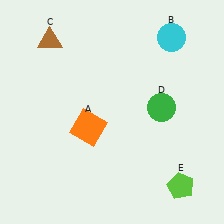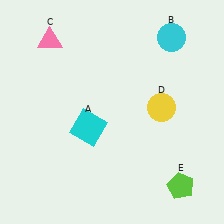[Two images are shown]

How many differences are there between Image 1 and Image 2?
There are 3 differences between the two images.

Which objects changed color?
A changed from orange to cyan. C changed from brown to pink. D changed from green to yellow.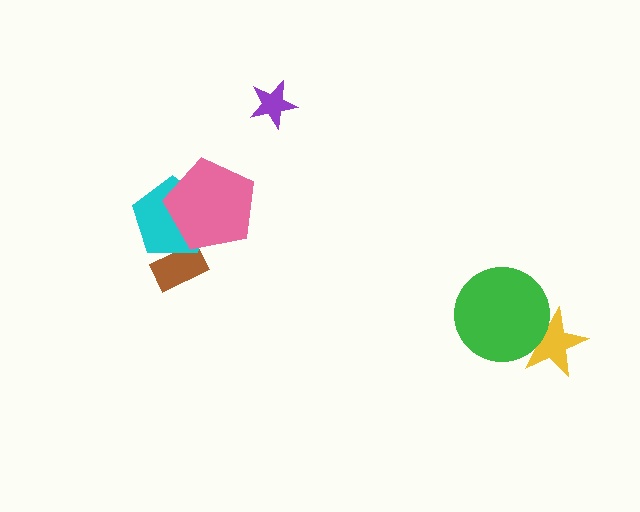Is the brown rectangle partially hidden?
Yes, it is partially covered by another shape.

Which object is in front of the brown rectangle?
The cyan pentagon is in front of the brown rectangle.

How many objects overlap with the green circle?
1 object overlaps with the green circle.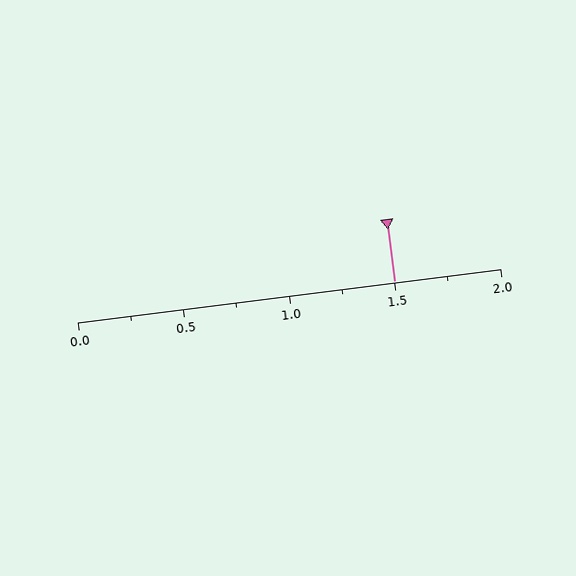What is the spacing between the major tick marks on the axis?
The major ticks are spaced 0.5 apart.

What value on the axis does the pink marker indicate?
The marker indicates approximately 1.5.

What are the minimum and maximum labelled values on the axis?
The axis runs from 0.0 to 2.0.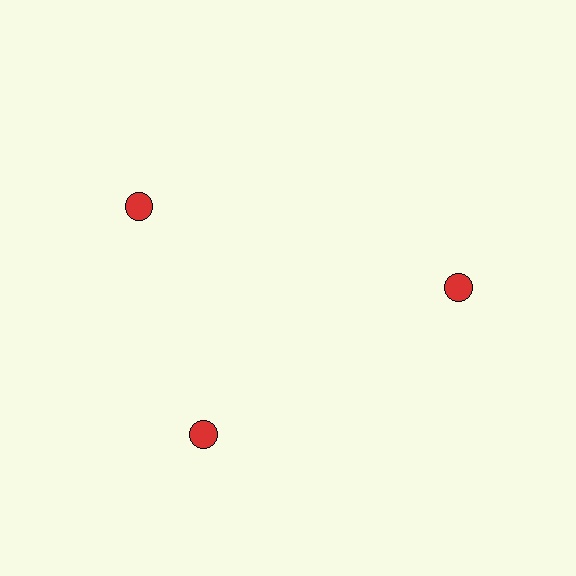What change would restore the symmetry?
The symmetry would be restored by rotating it back into even spacing with its neighbors so that all 3 circles sit at equal angles and equal distance from the center.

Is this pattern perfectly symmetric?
No. The 3 red circles are arranged in a ring, but one element near the 11 o'clock position is rotated out of alignment along the ring, breaking the 3-fold rotational symmetry.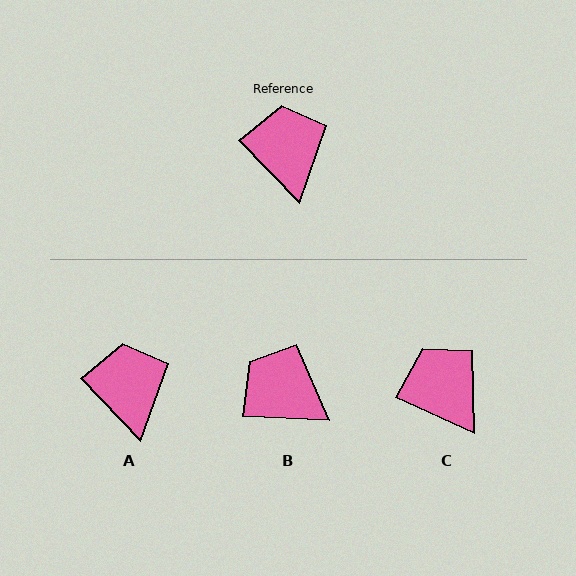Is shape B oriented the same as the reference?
No, it is off by about 43 degrees.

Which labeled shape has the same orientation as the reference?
A.